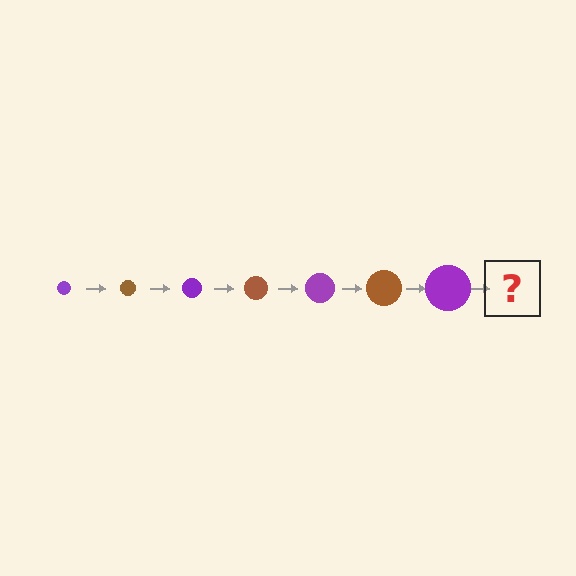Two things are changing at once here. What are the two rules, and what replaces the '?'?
The two rules are that the circle grows larger each step and the color cycles through purple and brown. The '?' should be a brown circle, larger than the previous one.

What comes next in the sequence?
The next element should be a brown circle, larger than the previous one.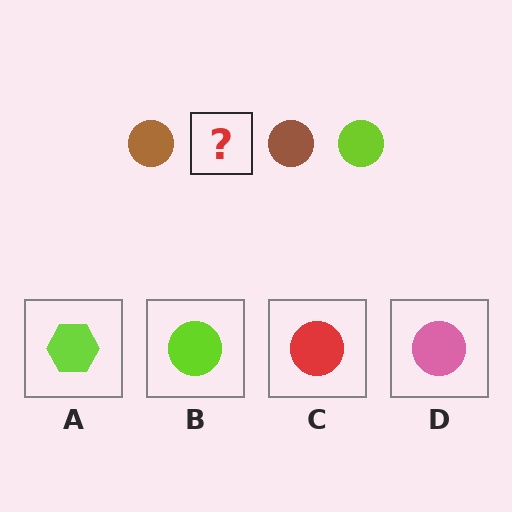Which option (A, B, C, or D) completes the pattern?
B.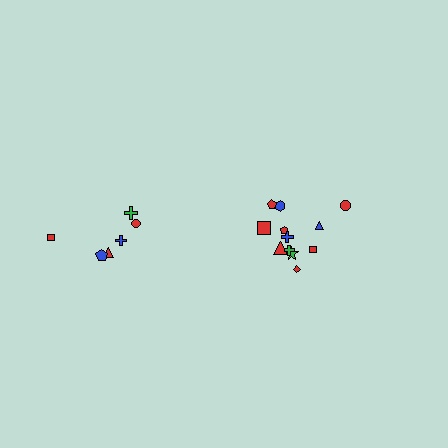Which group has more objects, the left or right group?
The right group.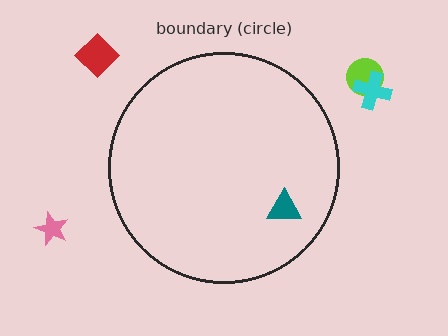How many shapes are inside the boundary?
1 inside, 4 outside.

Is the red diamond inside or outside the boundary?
Outside.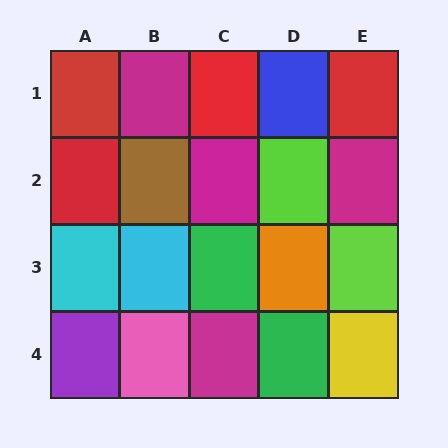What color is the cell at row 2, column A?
Red.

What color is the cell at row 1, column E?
Red.